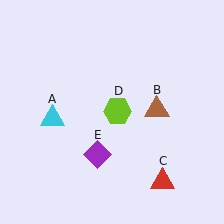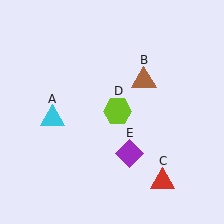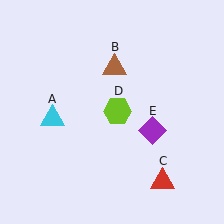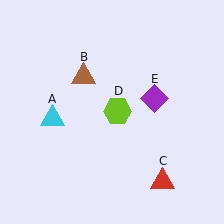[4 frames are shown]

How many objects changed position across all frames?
2 objects changed position: brown triangle (object B), purple diamond (object E).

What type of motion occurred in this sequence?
The brown triangle (object B), purple diamond (object E) rotated counterclockwise around the center of the scene.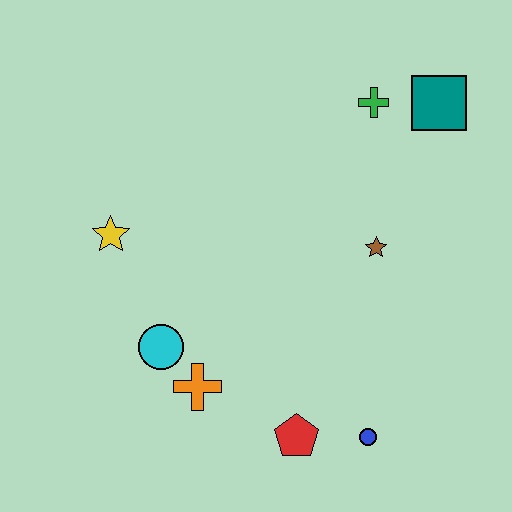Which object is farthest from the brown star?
The yellow star is farthest from the brown star.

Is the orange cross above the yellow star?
No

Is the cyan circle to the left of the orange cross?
Yes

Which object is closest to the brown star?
The green cross is closest to the brown star.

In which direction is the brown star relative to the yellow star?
The brown star is to the right of the yellow star.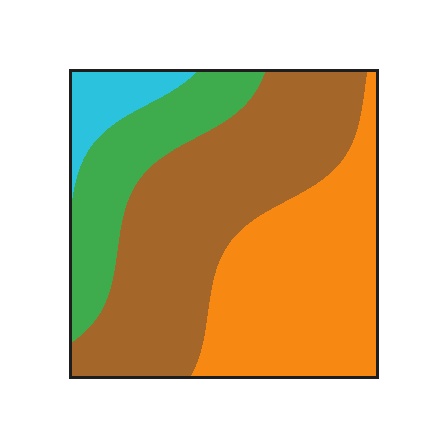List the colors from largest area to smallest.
From largest to smallest: brown, orange, green, cyan.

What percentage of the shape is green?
Green takes up between a sixth and a third of the shape.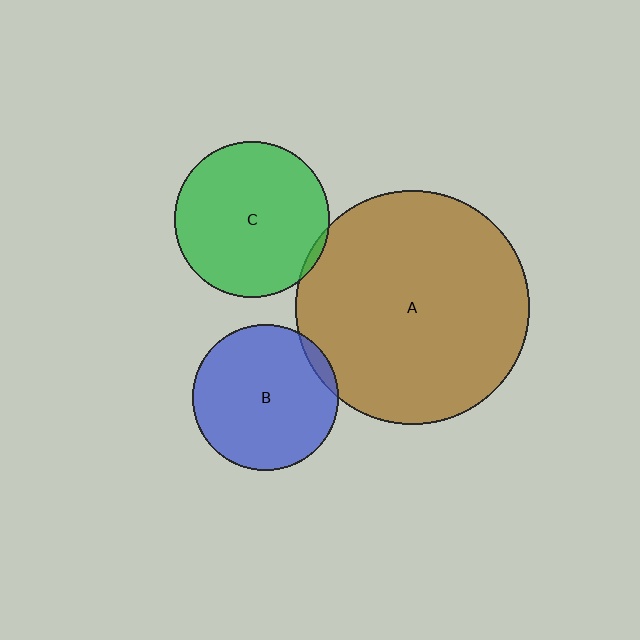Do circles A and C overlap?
Yes.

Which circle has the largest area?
Circle A (brown).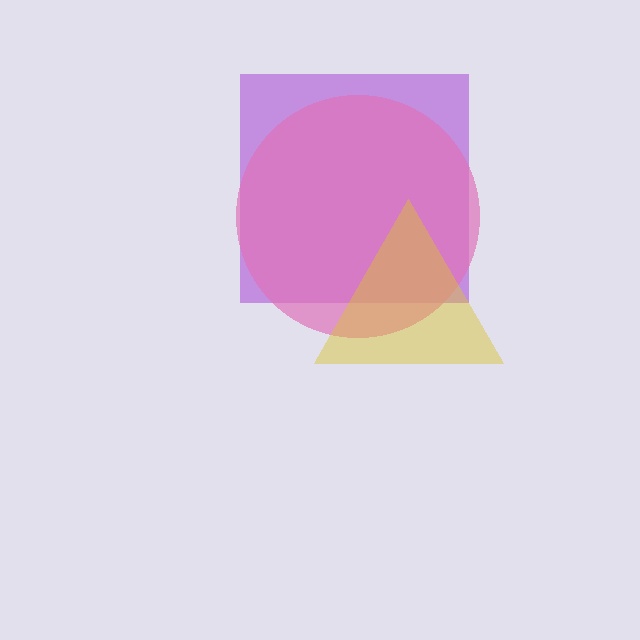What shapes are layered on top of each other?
The layered shapes are: a purple square, a pink circle, a yellow triangle.